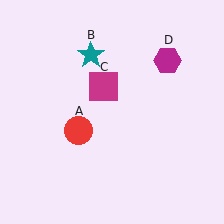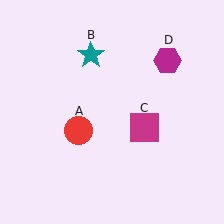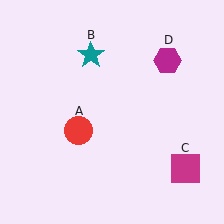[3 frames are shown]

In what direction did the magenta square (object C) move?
The magenta square (object C) moved down and to the right.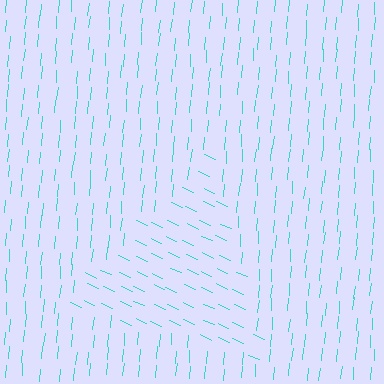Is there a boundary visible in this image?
Yes, there is a texture boundary formed by a change in line orientation.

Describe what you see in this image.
The image is filled with small cyan line segments. A triangle region in the image has lines oriented differently from the surrounding lines, creating a visible texture boundary.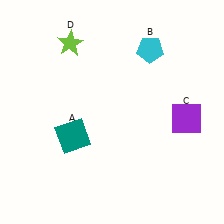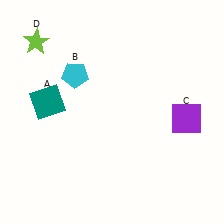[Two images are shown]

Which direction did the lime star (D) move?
The lime star (D) moved left.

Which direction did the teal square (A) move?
The teal square (A) moved up.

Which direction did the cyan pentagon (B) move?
The cyan pentagon (B) moved left.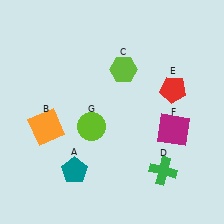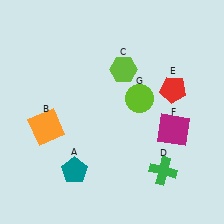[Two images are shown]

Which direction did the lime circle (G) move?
The lime circle (G) moved right.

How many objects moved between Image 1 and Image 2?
1 object moved between the two images.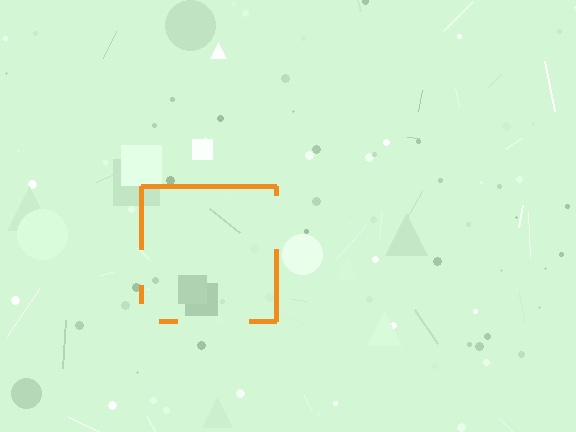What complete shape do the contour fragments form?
The contour fragments form a square.